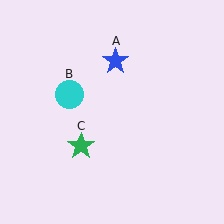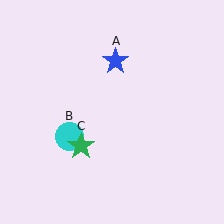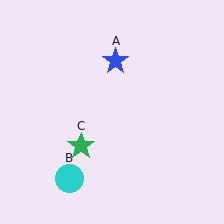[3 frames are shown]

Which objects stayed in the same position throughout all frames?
Blue star (object A) and green star (object C) remained stationary.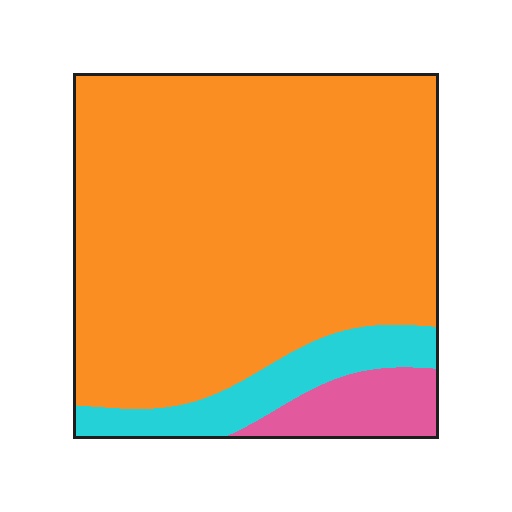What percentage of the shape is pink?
Pink takes up about one tenth (1/10) of the shape.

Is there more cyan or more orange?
Orange.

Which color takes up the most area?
Orange, at roughly 80%.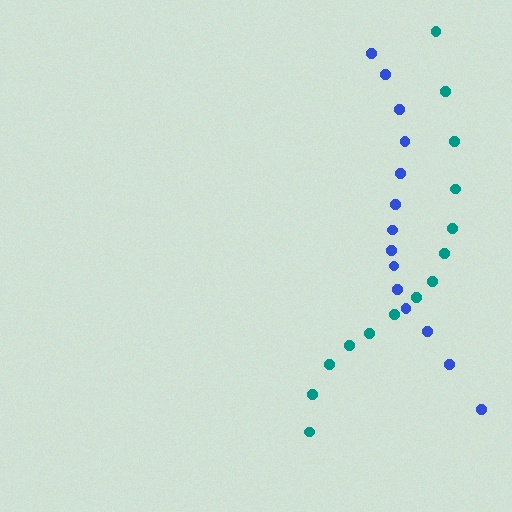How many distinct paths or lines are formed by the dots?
There are 2 distinct paths.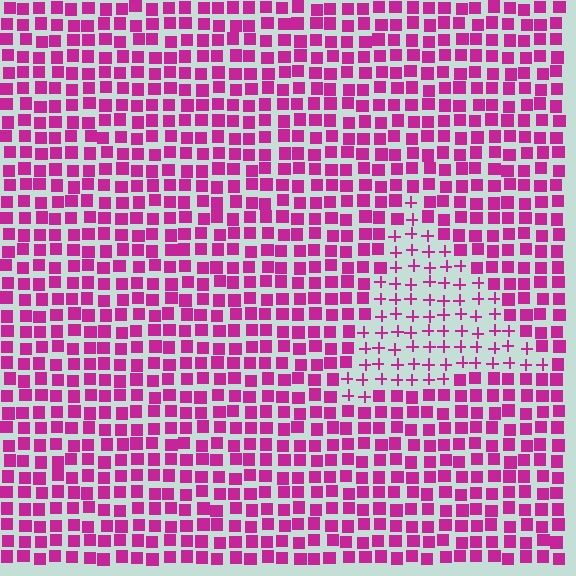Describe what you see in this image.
The image is filled with small magenta elements arranged in a uniform grid. A triangle-shaped region contains plus signs, while the surrounding area contains squares. The boundary is defined purely by the change in element shape.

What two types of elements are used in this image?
The image uses plus signs inside the triangle region and squares outside it.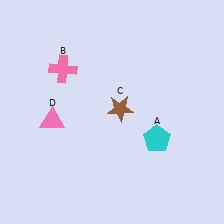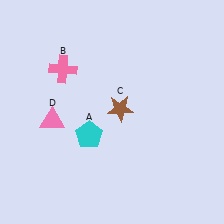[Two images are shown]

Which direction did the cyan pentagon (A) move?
The cyan pentagon (A) moved left.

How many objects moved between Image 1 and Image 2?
1 object moved between the two images.